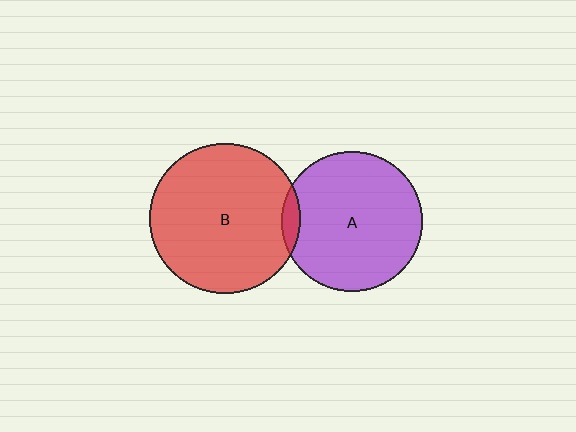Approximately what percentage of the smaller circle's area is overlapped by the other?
Approximately 5%.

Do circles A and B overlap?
Yes.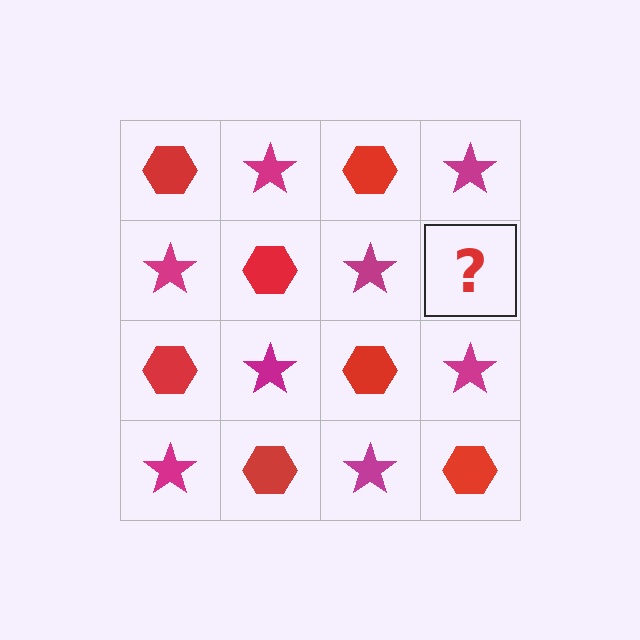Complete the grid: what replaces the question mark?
The question mark should be replaced with a red hexagon.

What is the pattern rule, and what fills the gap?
The rule is that it alternates red hexagon and magenta star in a checkerboard pattern. The gap should be filled with a red hexagon.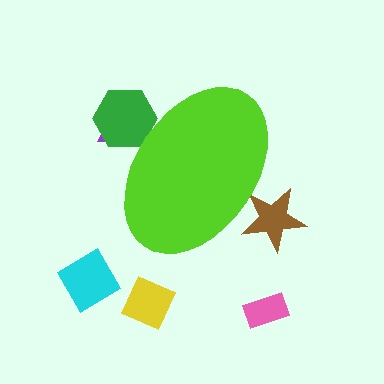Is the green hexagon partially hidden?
Yes, the green hexagon is partially hidden behind the lime ellipse.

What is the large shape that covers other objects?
A lime ellipse.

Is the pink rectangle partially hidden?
No, the pink rectangle is fully visible.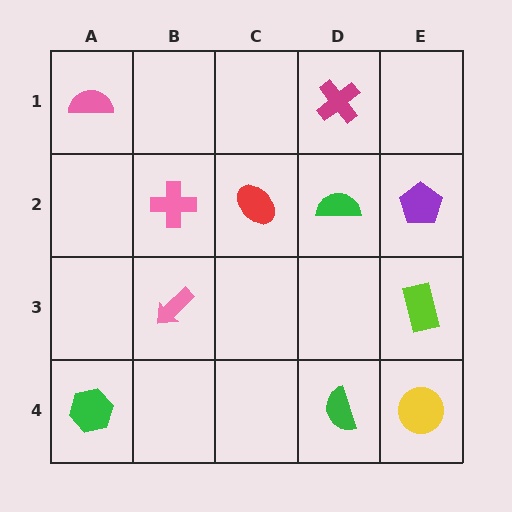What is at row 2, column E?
A purple pentagon.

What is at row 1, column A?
A pink semicircle.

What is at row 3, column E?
A lime rectangle.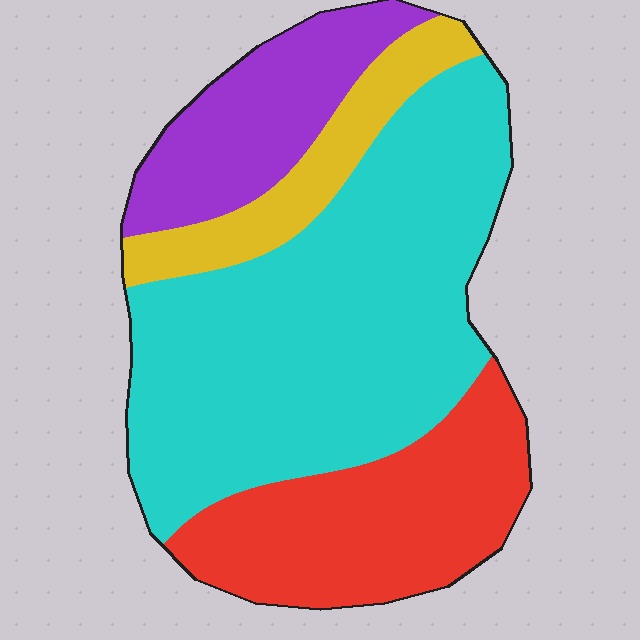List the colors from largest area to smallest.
From largest to smallest: cyan, red, purple, yellow.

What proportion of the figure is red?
Red takes up about one quarter (1/4) of the figure.